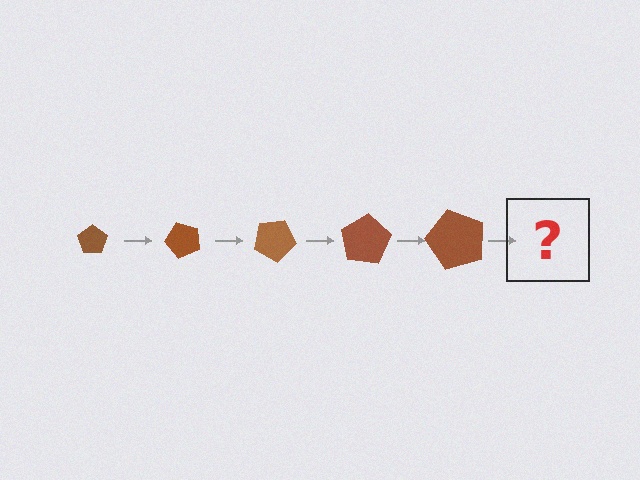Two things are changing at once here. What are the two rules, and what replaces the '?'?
The two rules are that the pentagon grows larger each step and it rotates 50 degrees each step. The '?' should be a pentagon, larger than the previous one and rotated 250 degrees from the start.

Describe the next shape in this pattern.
It should be a pentagon, larger than the previous one and rotated 250 degrees from the start.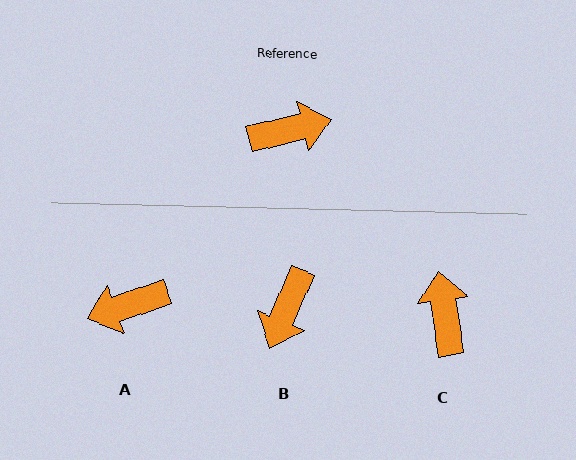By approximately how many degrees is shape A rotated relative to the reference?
Approximately 175 degrees clockwise.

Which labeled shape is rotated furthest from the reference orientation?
A, about 175 degrees away.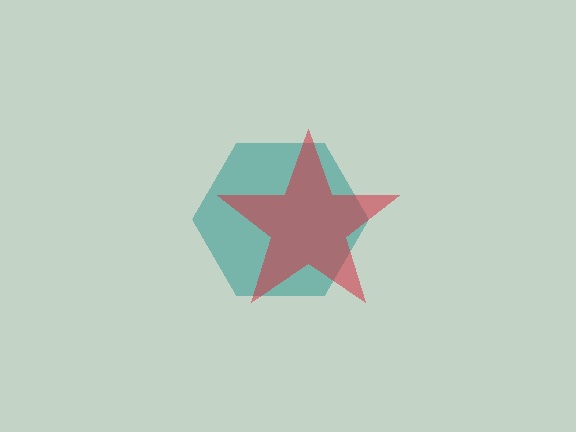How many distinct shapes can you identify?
There are 2 distinct shapes: a teal hexagon, a red star.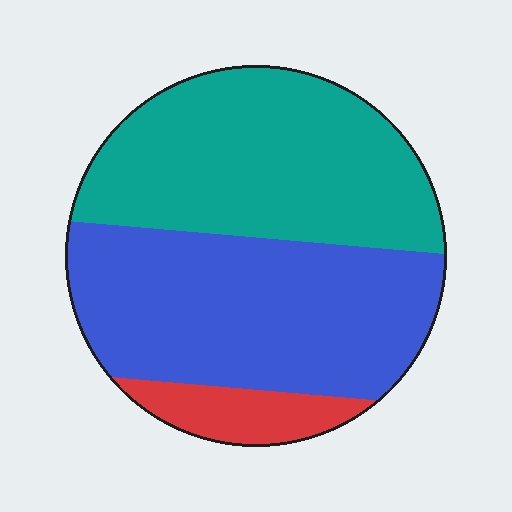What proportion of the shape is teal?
Teal covers roughly 45% of the shape.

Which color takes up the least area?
Red, at roughly 10%.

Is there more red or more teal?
Teal.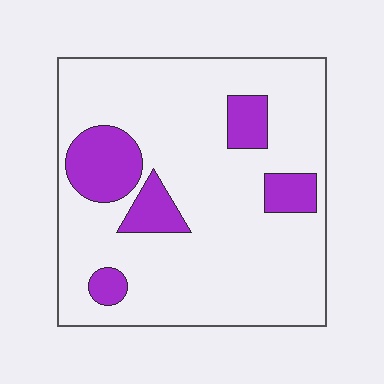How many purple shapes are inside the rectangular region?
5.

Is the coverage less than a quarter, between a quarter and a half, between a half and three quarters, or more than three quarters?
Less than a quarter.